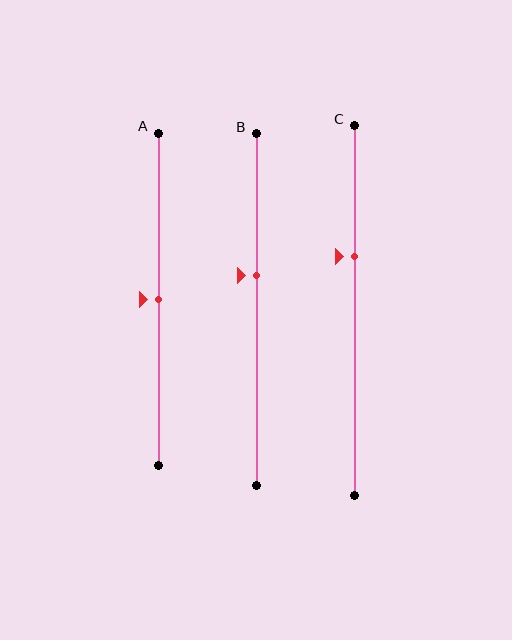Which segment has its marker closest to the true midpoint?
Segment A has its marker closest to the true midpoint.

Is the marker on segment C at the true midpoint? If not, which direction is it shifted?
No, the marker on segment C is shifted upward by about 15% of the segment length.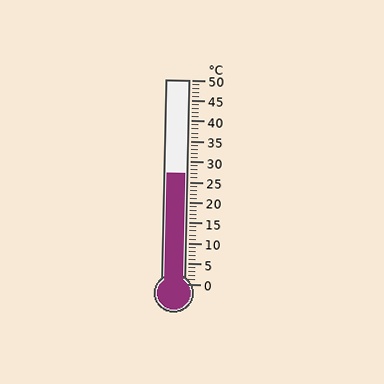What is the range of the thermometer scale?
The thermometer scale ranges from 0°C to 50°C.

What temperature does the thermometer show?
The thermometer shows approximately 27°C.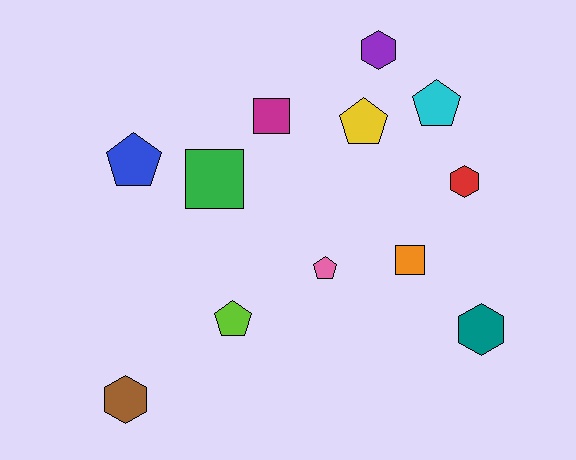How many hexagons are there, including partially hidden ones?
There are 4 hexagons.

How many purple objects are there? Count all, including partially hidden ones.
There is 1 purple object.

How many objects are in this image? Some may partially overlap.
There are 12 objects.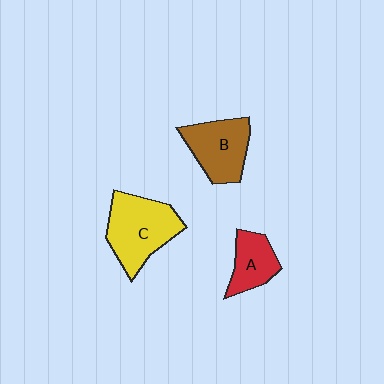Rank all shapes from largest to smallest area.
From largest to smallest: C (yellow), B (brown), A (red).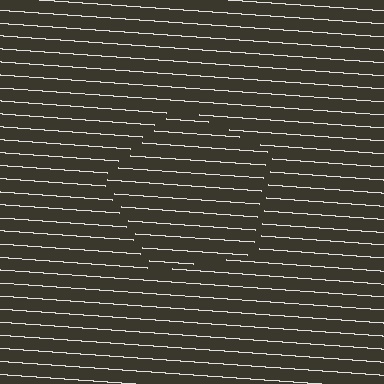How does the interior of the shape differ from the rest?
The interior of the shape contains the same grating, shifted by half a period — the contour is defined by the phase discontinuity where line-ends from the inner and outer gratings abut.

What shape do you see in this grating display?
An illusory pentagon. The interior of the shape contains the same grating, shifted by half a period — the contour is defined by the phase discontinuity where line-ends from the inner and outer gratings abut.